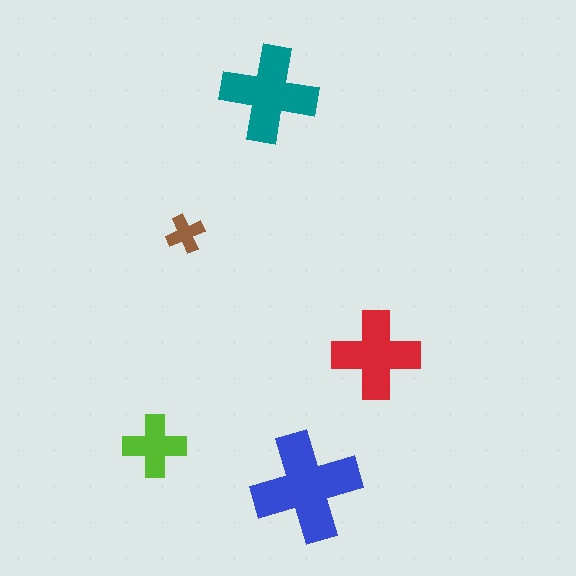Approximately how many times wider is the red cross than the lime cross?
About 1.5 times wider.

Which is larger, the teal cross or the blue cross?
The blue one.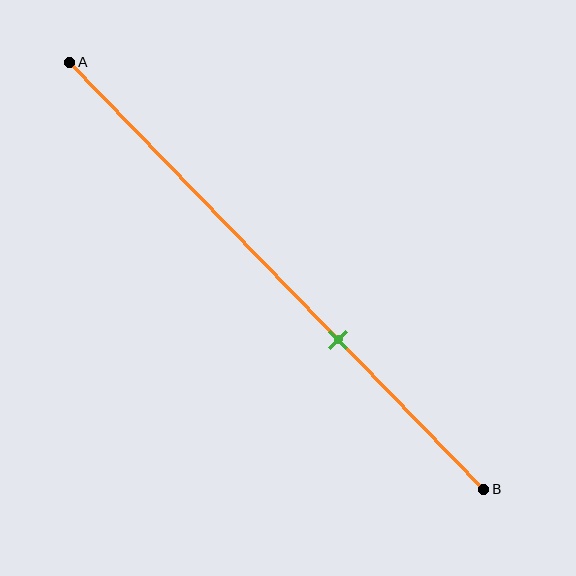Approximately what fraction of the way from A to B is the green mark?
The green mark is approximately 65% of the way from A to B.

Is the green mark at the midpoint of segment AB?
No, the mark is at about 65% from A, not at the 50% midpoint.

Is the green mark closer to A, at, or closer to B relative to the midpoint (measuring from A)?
The green mark is closer to point B than the midpoint of segment AB.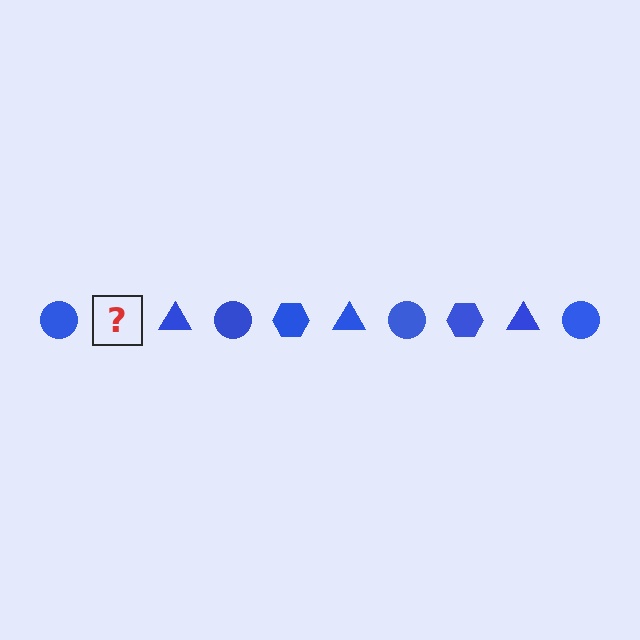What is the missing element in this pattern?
The missing element is a blue hexagon.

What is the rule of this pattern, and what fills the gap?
The rule is that the pattern cycles through circle, hexagon, triangle shapes in blue. The gap should be filled with a blue hexagon.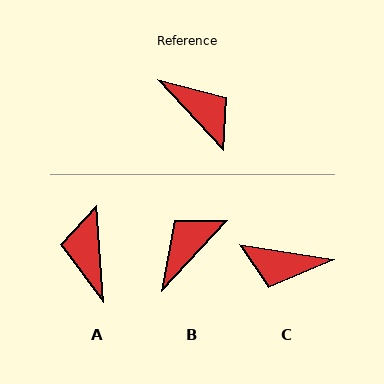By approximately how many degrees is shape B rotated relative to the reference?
Approximately 94 degrees counter-clockwise.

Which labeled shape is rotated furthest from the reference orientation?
C, about 142 degrees away.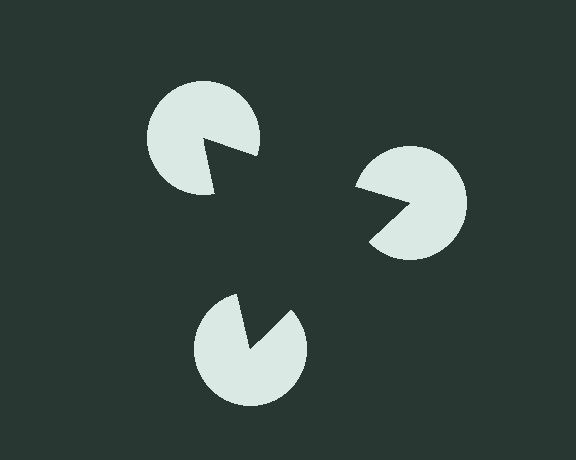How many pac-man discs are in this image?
There are 3 — one at each vertex of the illusory triangle.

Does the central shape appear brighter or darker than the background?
It typically appears slightly darker than the background, even though no actual brightness change is drawn.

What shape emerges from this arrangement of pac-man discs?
An illusory triangle — its edges are inferred from the aligned wedge cuts in the pac-man discs, not physically drawn.